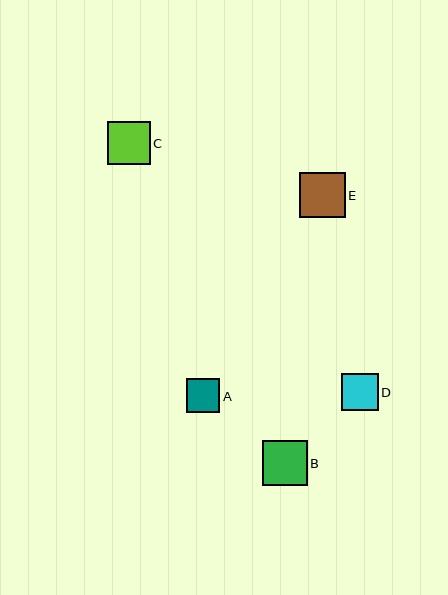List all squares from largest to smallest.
From largest to smallest: E, B, C, D, A.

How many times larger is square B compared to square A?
Square B is approximately 1.3 times the size of square A.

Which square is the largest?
Square E is the largest with a size of approximately 45 pixels.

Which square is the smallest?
Square A is the smallest with a size of approximately 34 pixels.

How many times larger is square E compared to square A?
Square E is approximately 1.3 times the size of square A.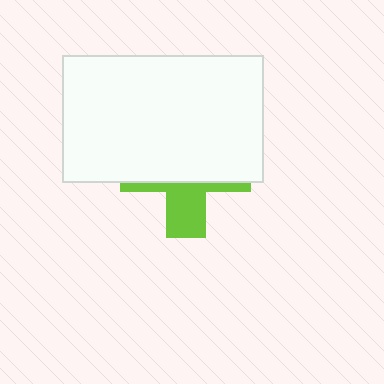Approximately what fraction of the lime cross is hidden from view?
Roughly 67% of the lime cross is hidden behind the white rectangle.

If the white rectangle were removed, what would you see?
You would see the complete lime cross.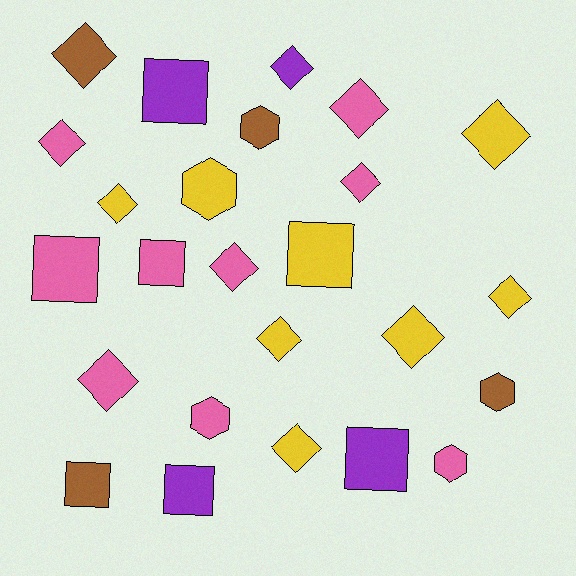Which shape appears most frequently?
Diamond, with 13 objects.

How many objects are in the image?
There are 25 objects.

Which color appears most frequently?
Pink, with 9 objects.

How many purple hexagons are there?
There are no purple hexagons.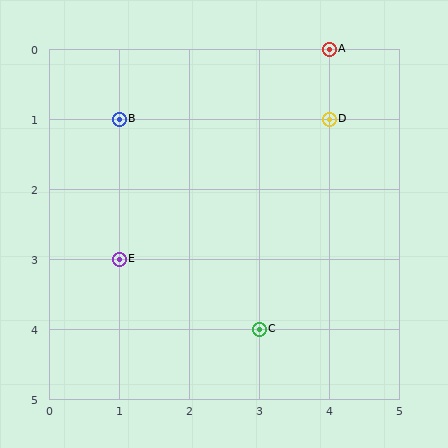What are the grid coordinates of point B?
Point B is at grid coordinates (1, 1).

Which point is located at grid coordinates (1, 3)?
Point E is at (1, 3).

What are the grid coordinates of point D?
Point D is at grid coordinates (4, 1).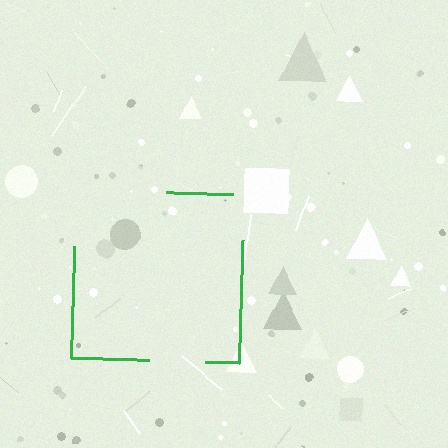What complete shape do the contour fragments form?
The contour fragments form a square.